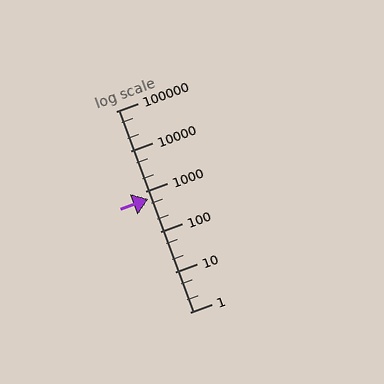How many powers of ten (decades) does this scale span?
The scale spans 5 decades, from 1 to 100000.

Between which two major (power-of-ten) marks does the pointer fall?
The pointer is between 100 and 1000.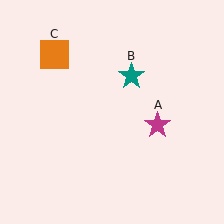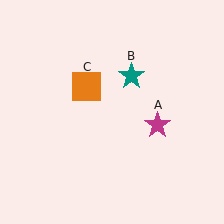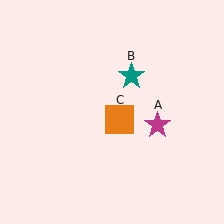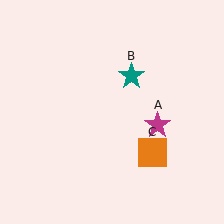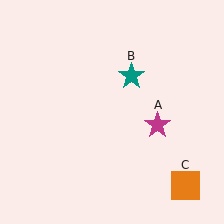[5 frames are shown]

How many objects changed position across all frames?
1 object changed position: orange square (object C).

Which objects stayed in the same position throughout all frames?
Magenta star (object A) and teal star (object B) remained stationary.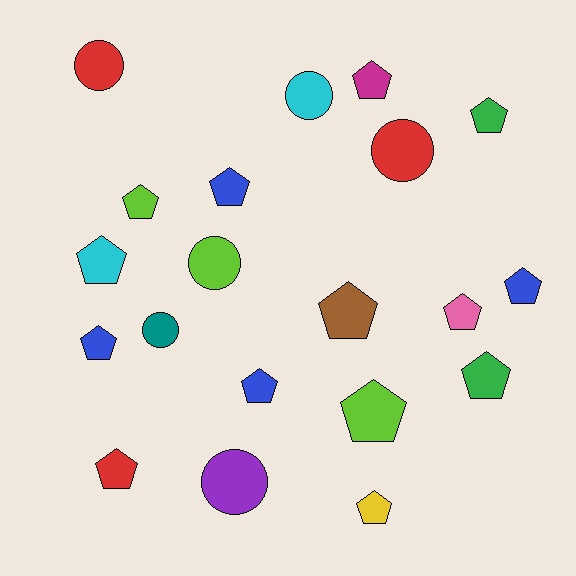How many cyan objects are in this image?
There are 2 cyan objects.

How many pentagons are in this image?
There are 14 pentagons.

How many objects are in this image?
There are 20 objects.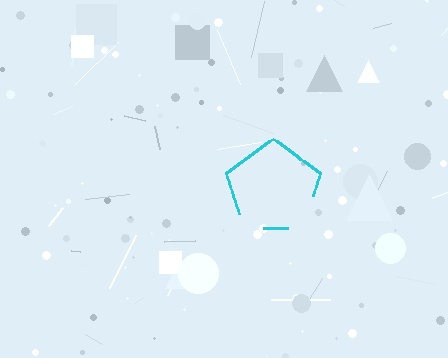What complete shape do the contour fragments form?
The contour fragments form a pentagon.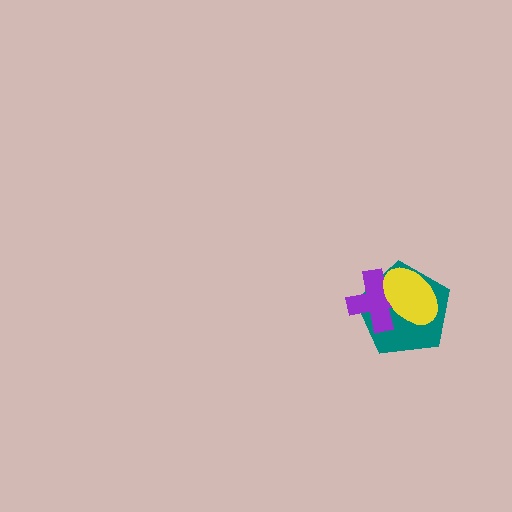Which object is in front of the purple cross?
The yellow ellipse is in front of the purple cross.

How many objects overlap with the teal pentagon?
2 objects overlap with the teal pentagon.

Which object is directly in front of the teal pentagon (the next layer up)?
The purple cross is directly in front of the teal pentagon.